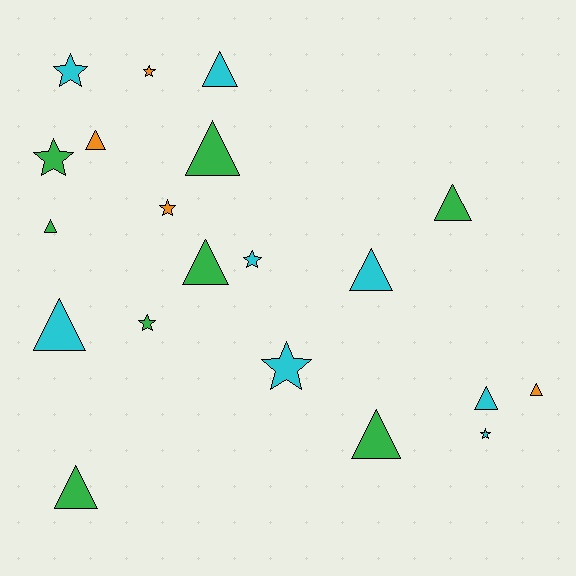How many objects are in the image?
There are 20 objects.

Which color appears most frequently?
Cyan, with 8 objects.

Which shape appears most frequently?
Triangle, with 12 objects.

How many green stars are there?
There are 2 green stars.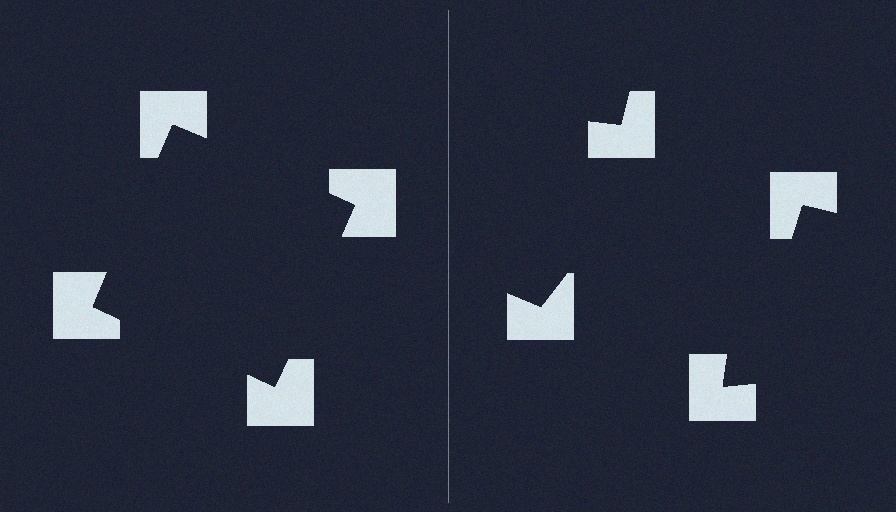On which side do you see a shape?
An illusory square appears on the left side. On the right side the wedge cuts are rotated, so no coherent shape forms.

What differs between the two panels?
The notched squares are positioned identically on both sides; only the wedge orientations differ. On the left they align to a square; on the right they are misaligned.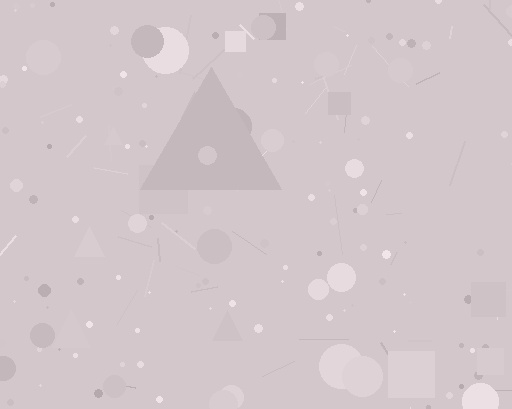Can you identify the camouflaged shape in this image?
The camouflaged shape is a triangle.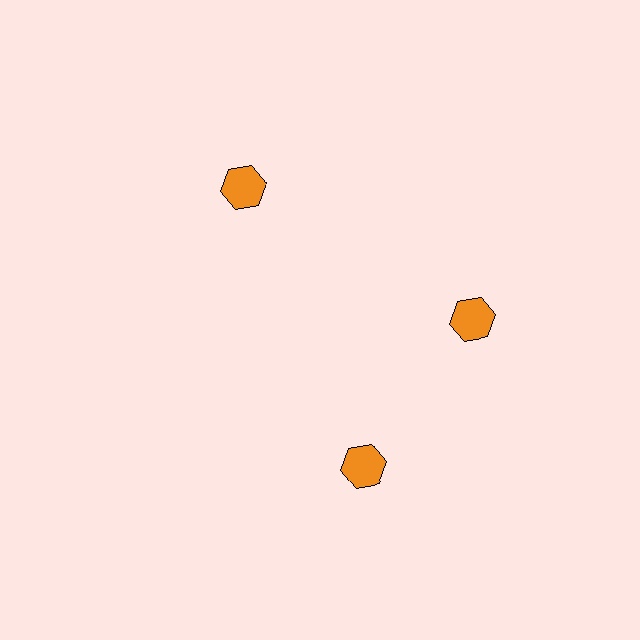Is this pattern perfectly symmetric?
No. The 3 orange hexagons are arranged in a ring, but one element near the 7 o'clock position is rotated out of alignment along the ring, breaking the 3-fold rotational symmetry.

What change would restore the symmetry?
The symmetry would be restored by rotating it back into even spacing with its neighbors so that all 3 hexagons sit at equal angles and equal distance from the center.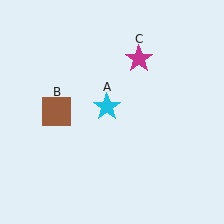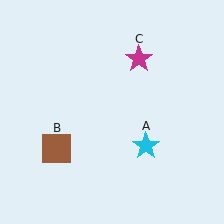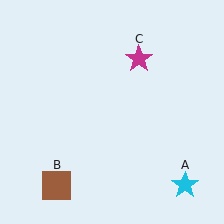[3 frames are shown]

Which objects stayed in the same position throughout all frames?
Magenta star (object C) remained stationary.